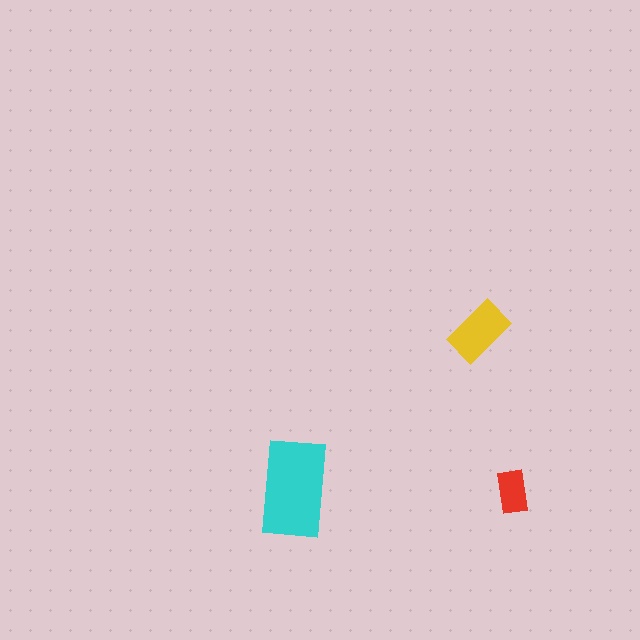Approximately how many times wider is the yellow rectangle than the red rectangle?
About 1.5 times wider.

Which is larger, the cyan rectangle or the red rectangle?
The cyan one.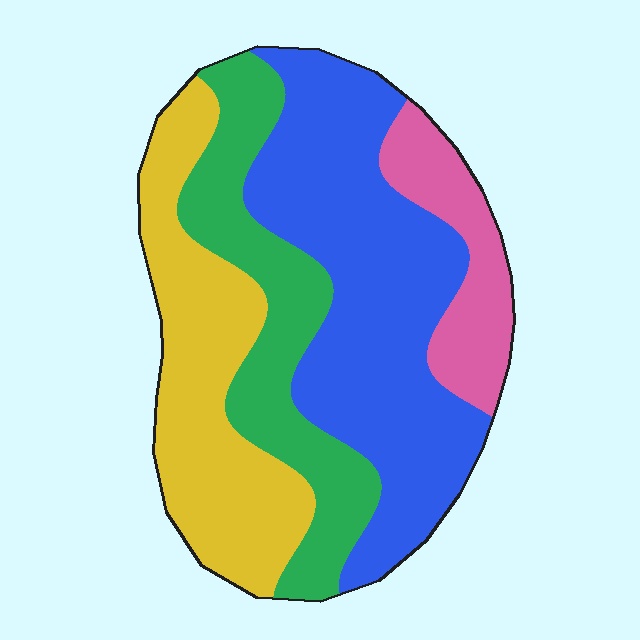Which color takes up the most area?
Blue, at roughly 40%.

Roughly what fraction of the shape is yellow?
Yellow takes up between a quarter and a half of the shape.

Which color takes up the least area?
Pink, at roughly 10%.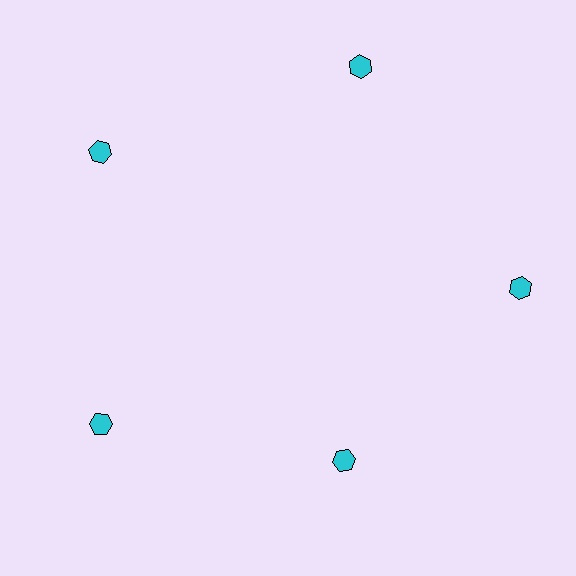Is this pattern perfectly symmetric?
No. The 5 cyan hexagons are arranged in a ring, but one element near the 5 o'clock position is pulled inward toward the center, breaking the 5-fold rotational symmetry.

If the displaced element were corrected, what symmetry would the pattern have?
It would have 5-fold rotational symmetry — the pattern would map onto itself every 72 degrees.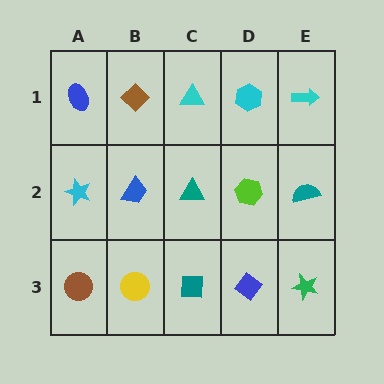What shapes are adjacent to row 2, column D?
A cyan hexagon (row 1, column D), a blue diamond (row 3, column D), a teal triangle (row 2, column C), a teal semicircle (row 2, column E).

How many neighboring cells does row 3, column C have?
3.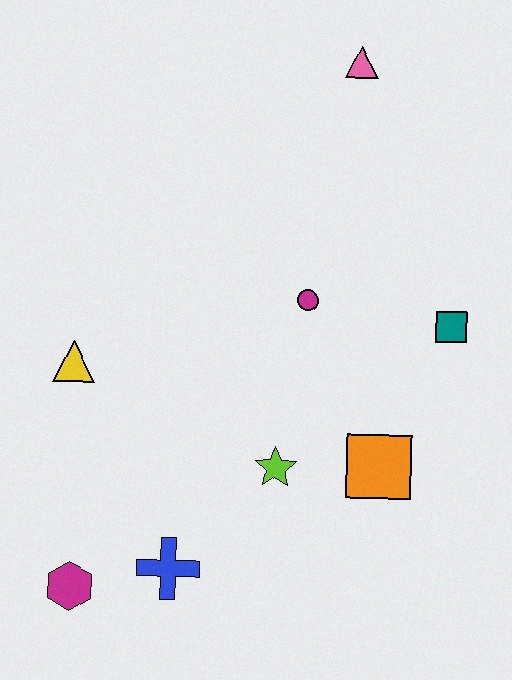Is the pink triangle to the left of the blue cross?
No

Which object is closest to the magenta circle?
The teal square is closest to the magenta circle.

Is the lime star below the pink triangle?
Yes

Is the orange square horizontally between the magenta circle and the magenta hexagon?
No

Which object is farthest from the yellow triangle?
The pink triangle is farthest from the yellow triangle.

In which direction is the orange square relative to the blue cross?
The orange square is to the right of the blue cross.